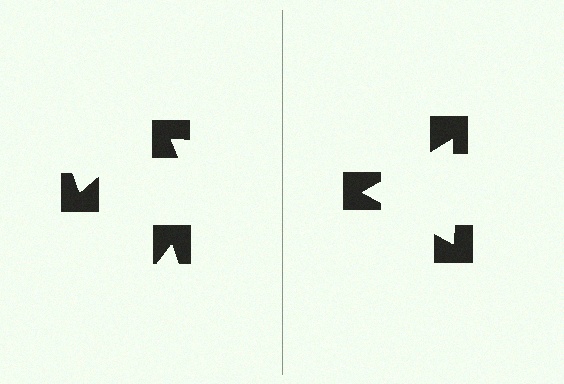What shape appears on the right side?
An illusory triangle.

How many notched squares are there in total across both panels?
6 — 3 on each side.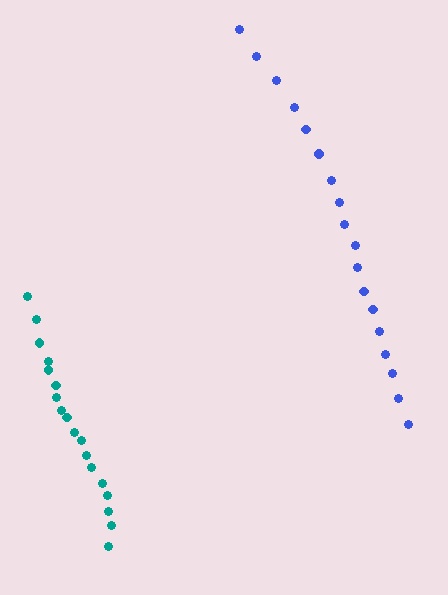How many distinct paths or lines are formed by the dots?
There are 2 distinct paths.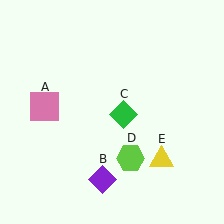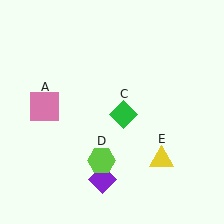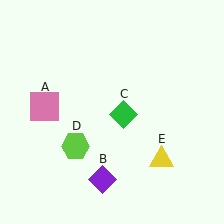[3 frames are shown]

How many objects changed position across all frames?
1 object changed position: lime hexagon (object D).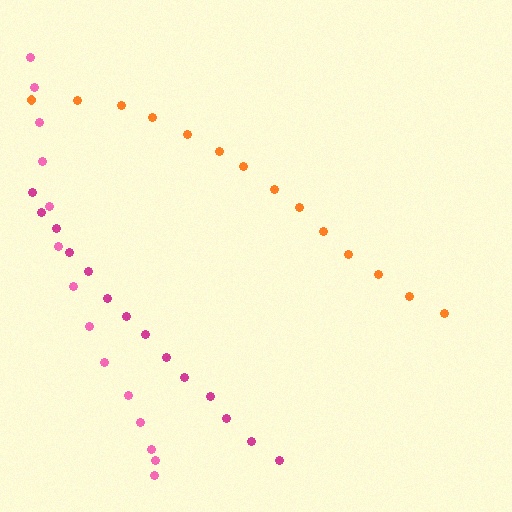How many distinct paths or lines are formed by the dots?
There are 3 distinct paths.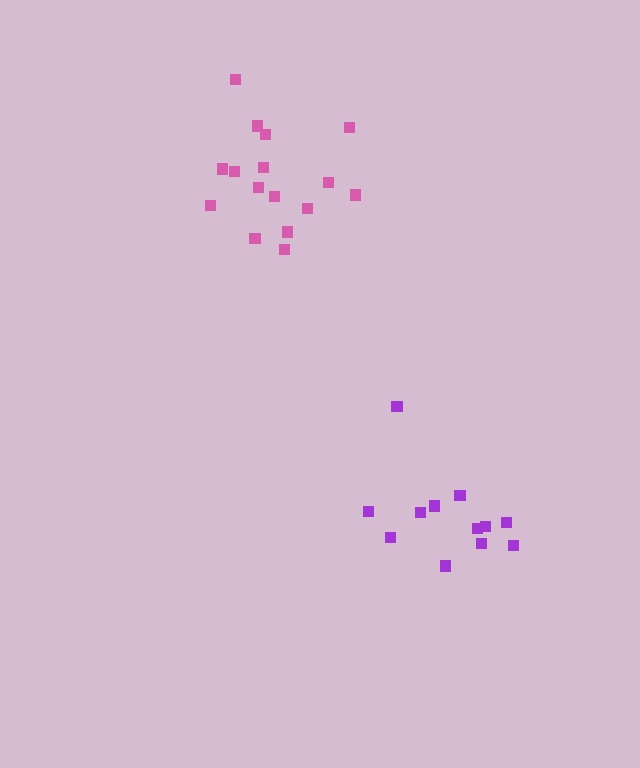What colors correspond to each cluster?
The clusters are colored: pink, purple.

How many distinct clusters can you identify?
There are 2 distinct clusters.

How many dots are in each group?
Group 1: 16 dots, Group 2: 12 dots (28 total).